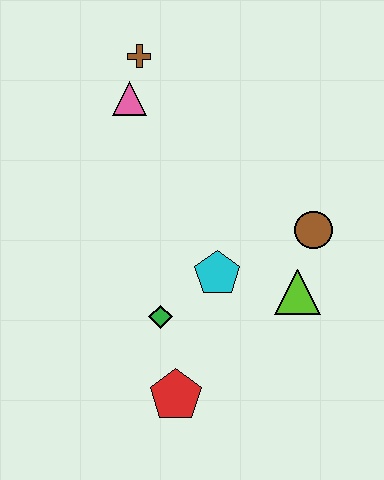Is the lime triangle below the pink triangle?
Yes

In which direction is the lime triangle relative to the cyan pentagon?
The lime triangle is to the right of the cyan pentagon.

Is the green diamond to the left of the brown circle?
Yes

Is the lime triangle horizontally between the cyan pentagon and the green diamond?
No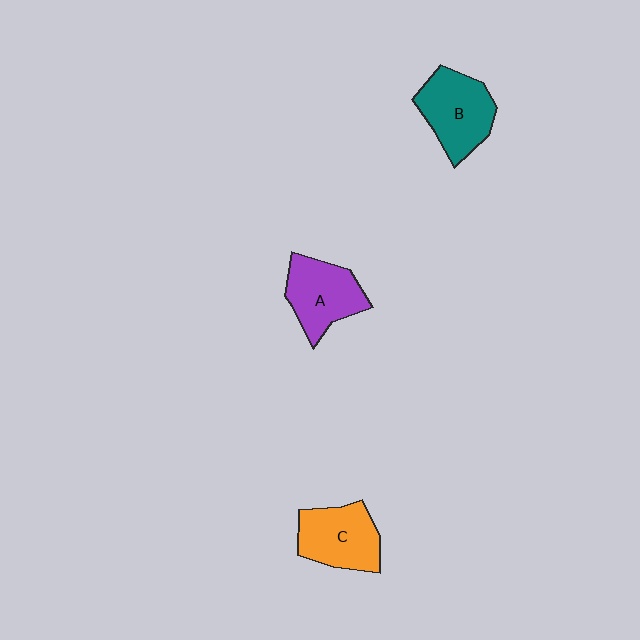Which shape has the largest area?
Shape B (teal).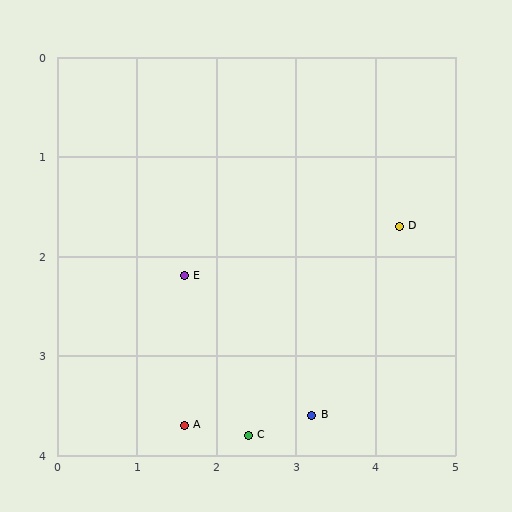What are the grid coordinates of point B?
Point B is at approximately (3.2, 3.6).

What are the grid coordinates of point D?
Point D is at approximately (4.3, 1.7).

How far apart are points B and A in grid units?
Points B and A are about 1.6 grid units apart.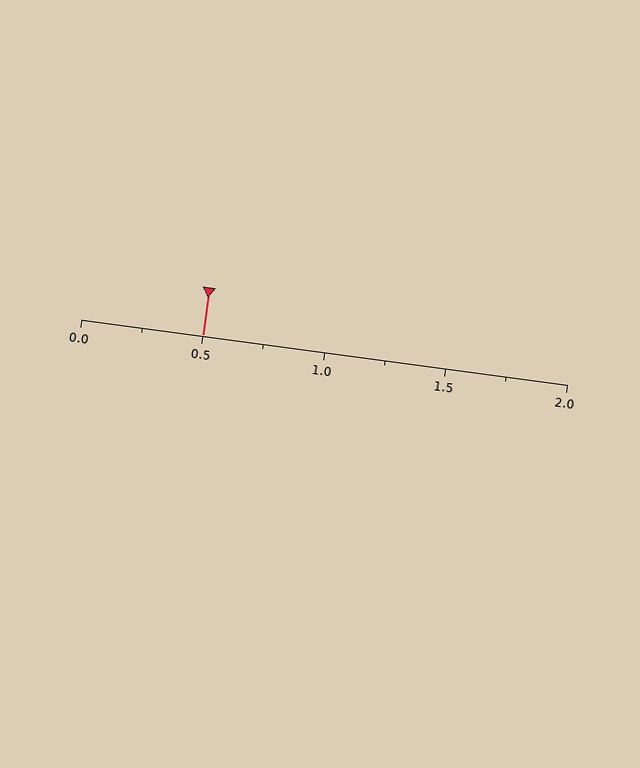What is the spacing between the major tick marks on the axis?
The major ticks are spaced 0.5 apart.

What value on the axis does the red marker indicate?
The marker indicates approximately 0.5.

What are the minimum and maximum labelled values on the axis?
The axis runs from 0.0 to 2.0.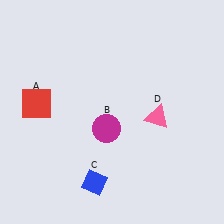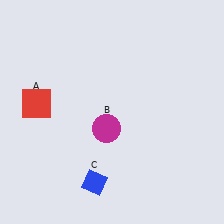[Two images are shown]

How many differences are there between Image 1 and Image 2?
There is 1 difference between the two images.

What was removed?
The pink triangle (D) was removed in Image 2.